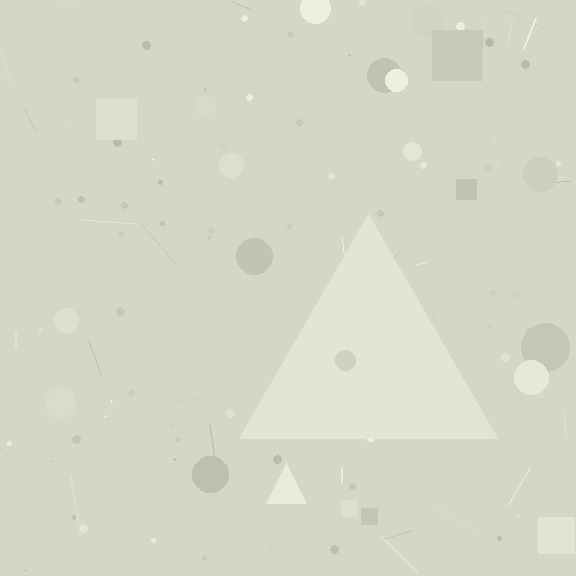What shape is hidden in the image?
A triangle is hidden in the image.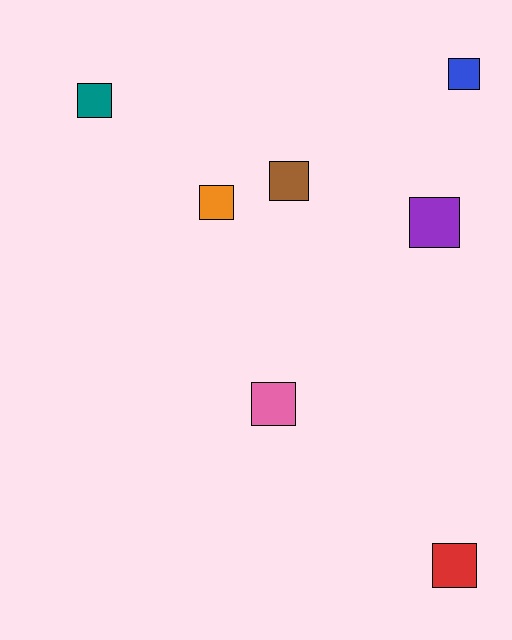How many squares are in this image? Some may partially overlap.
There are 7 squares.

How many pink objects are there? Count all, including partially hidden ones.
There is 1 pink object.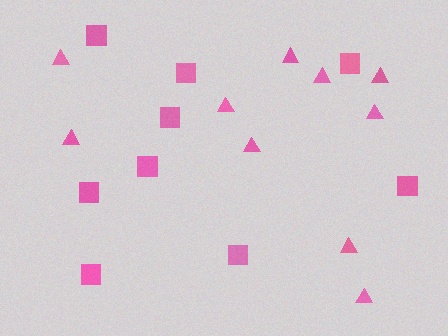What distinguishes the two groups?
There are 2 groups: one group of squares (9) and one group of triangles (10).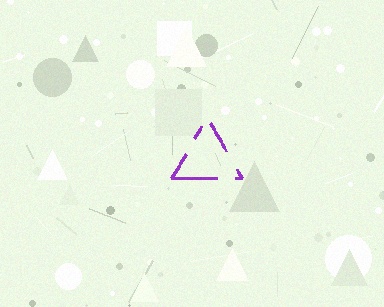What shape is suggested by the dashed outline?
The dashed outline suggests a triangle.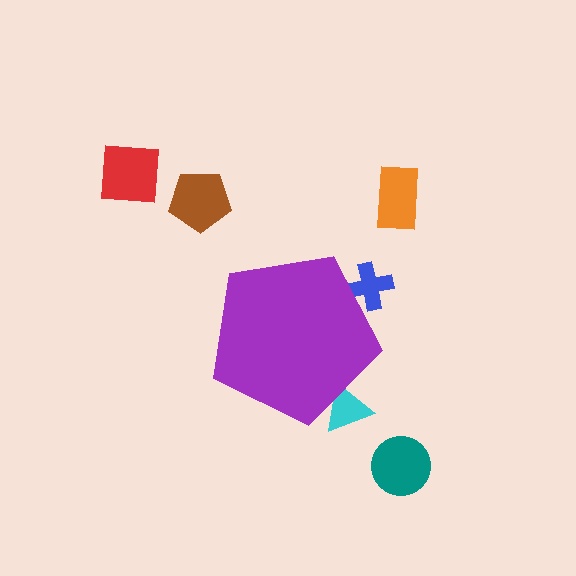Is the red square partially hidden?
No, the red square is fully visible.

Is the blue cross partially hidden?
Yes, the blue cross is partially hidden behind the purple pentagon.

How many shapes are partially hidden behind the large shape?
2 shapes are partially hidden.